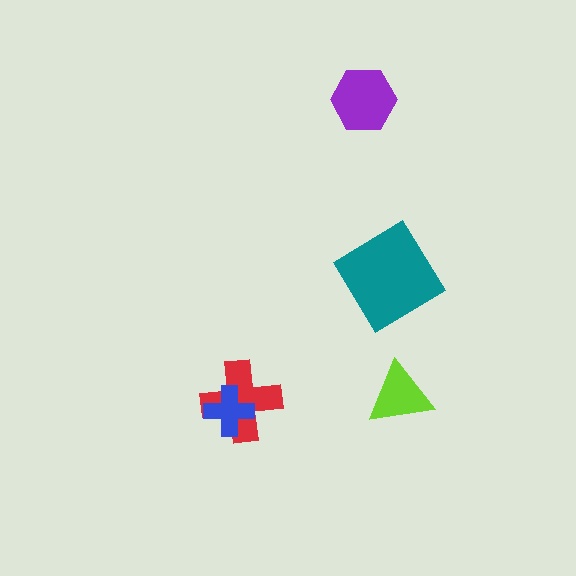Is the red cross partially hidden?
Yes, it is partially covered by another shape.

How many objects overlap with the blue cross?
1 object overlaps with the blue cross.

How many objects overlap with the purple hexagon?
0 objects overlap with the purple hexagon.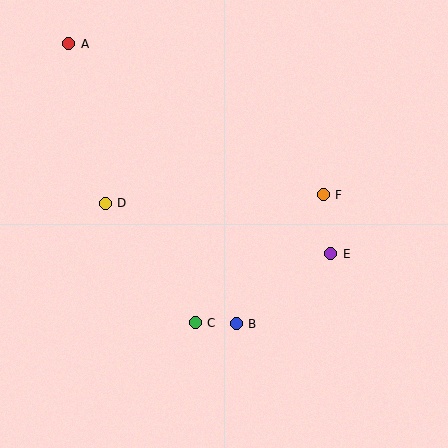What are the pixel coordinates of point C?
Point C is at (195, 323).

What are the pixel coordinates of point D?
Point D is at (105, 203).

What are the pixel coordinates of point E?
Point E is at (331, 254).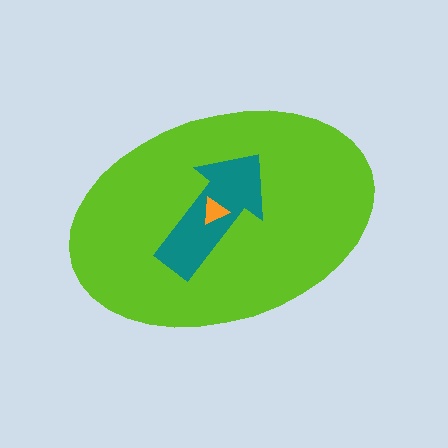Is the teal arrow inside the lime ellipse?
Yes.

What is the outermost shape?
The lime ellipse.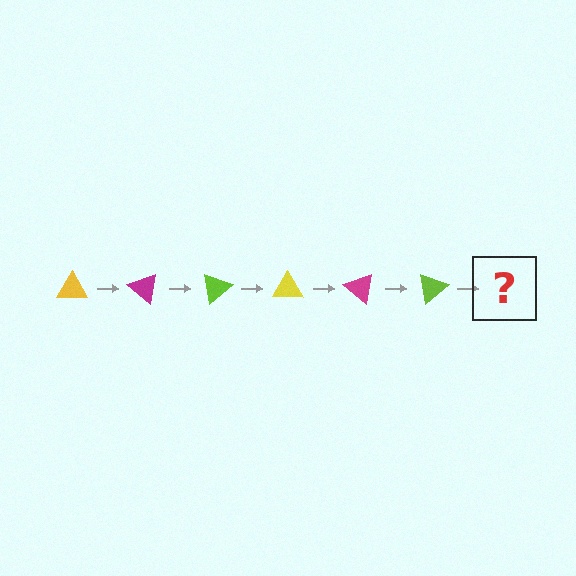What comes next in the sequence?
The next element should be a yellow triangle, rotated 240 degrees from the start.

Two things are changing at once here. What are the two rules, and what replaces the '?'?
The two rules are that it rotates 40 degrees each step and the color cycles through yellow, magenta, and lime. The '?' should be a yellow triangle, rotated 240 degrees from the start.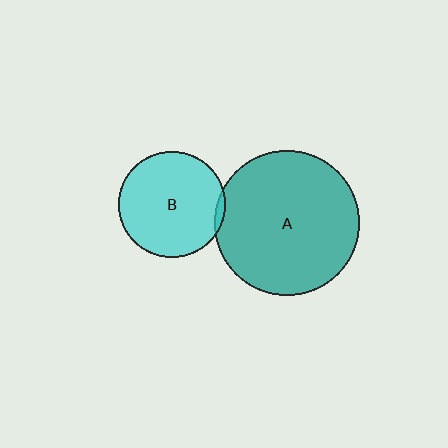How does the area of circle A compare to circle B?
Approximately 1.9 times.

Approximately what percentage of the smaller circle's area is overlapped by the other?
Approximately 5%.